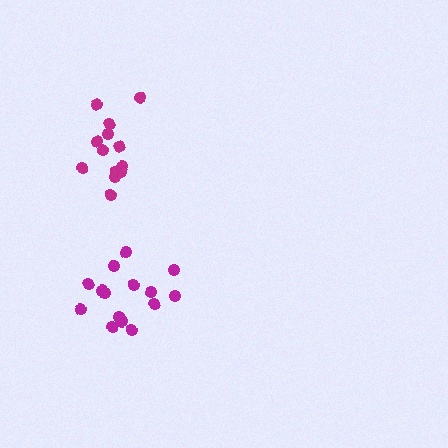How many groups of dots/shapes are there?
There are 2 groups.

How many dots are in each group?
Group 1: 15 dots, Group 2: 13 dots (28 total).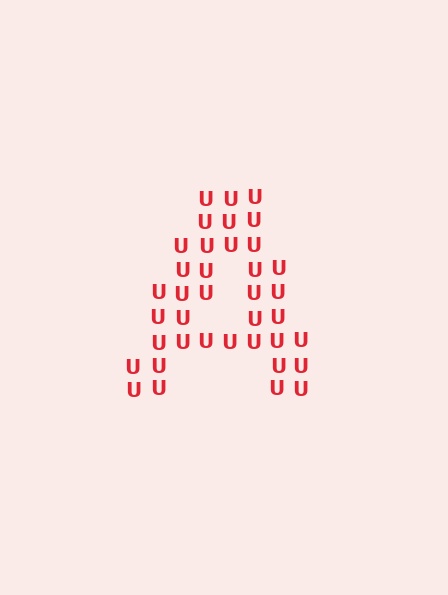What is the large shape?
The large shape is the letter A.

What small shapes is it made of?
It is made of small letter U's.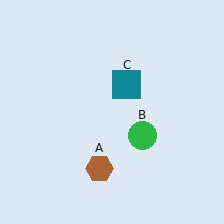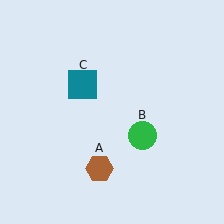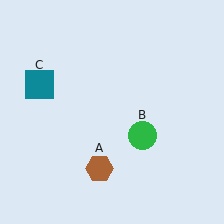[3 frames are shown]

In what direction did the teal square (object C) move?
The teal square (object C) moved left.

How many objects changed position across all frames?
1 object changed position: teal square (object C).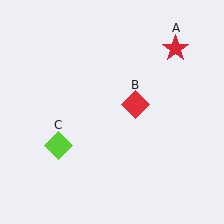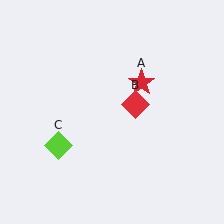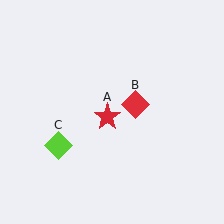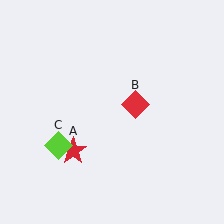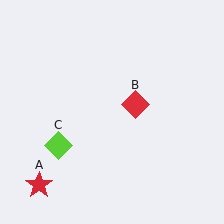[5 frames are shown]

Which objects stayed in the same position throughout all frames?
Red diamond (object B) and lime diamond (object C) remained stationary.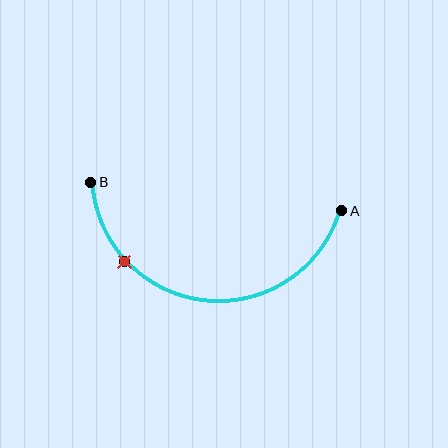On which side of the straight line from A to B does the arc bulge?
The arc bulges below the straight line connecting A and B.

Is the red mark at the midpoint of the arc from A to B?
No. The red mark lies on the arc but is closer to endpoint B. The arc midpoint would be at the point on the curve equidistant along the arc from both A and B.